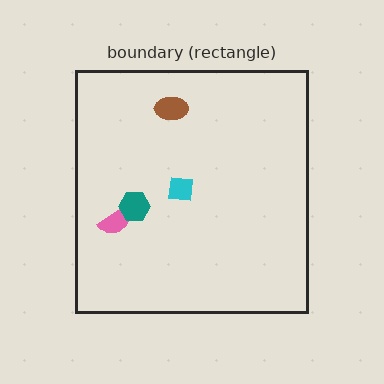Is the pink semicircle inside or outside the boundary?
Inside.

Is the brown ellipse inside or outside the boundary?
Inside.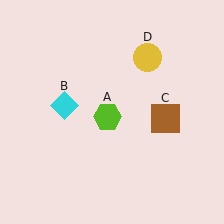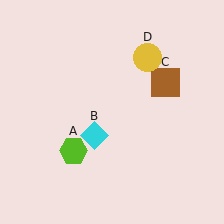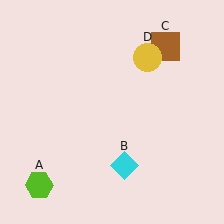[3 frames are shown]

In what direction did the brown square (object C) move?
The brown square (object C) moved up.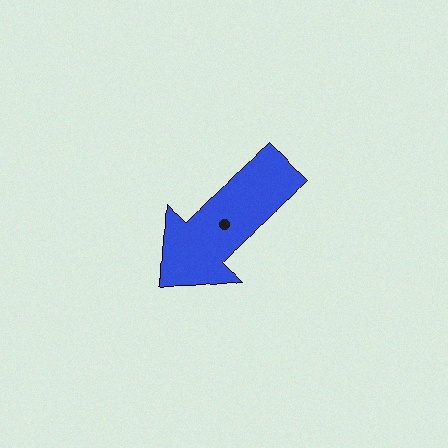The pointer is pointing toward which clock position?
Roughly 7 o'clock.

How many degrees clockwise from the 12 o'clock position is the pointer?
Approximately 224 degrees.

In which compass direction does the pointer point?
Southwest.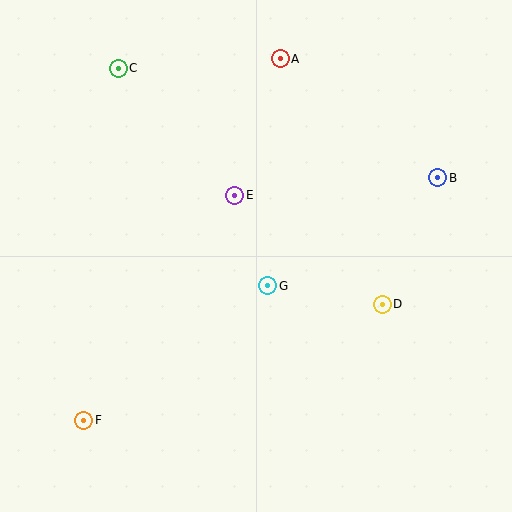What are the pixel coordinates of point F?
Point F is at (84, 420).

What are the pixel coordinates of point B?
Point B is at (438, 178).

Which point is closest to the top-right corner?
Point B is closest to the top-right corner.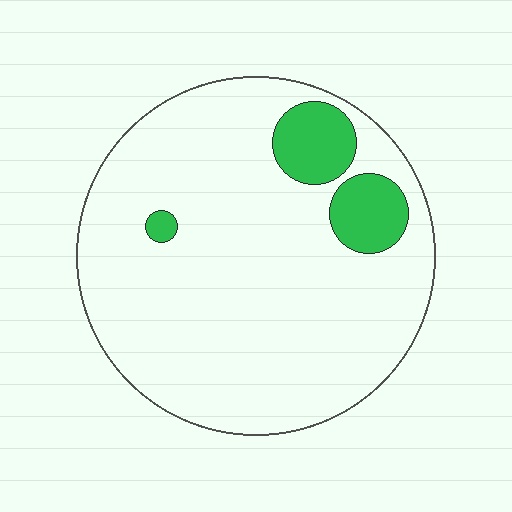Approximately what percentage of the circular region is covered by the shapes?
Approximately 10%.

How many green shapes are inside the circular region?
3.